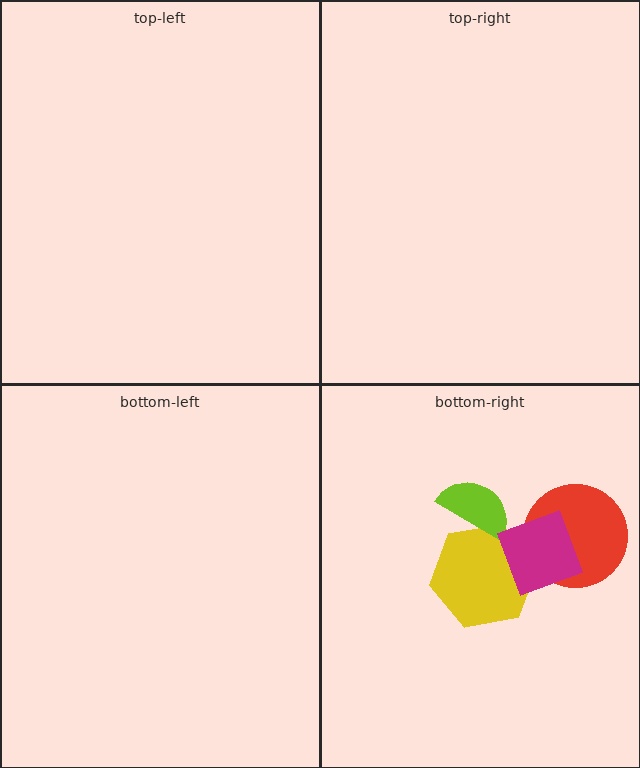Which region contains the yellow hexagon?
The bottom-right region.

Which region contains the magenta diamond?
The bottom-right region.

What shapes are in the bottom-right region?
The yellow hexagon, the red circle, the lime semicircle, the magenta diamond.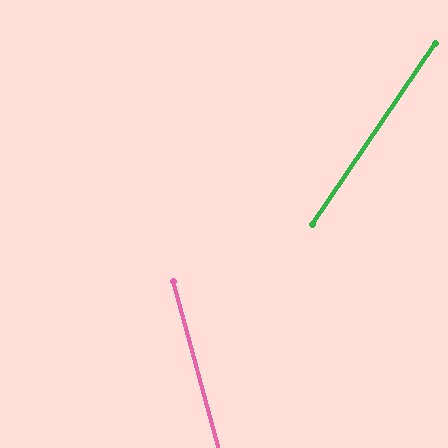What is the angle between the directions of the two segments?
Approximately 50 degrees.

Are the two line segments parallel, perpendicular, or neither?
Neither parallel nor perpendicular — they differ by about 50°.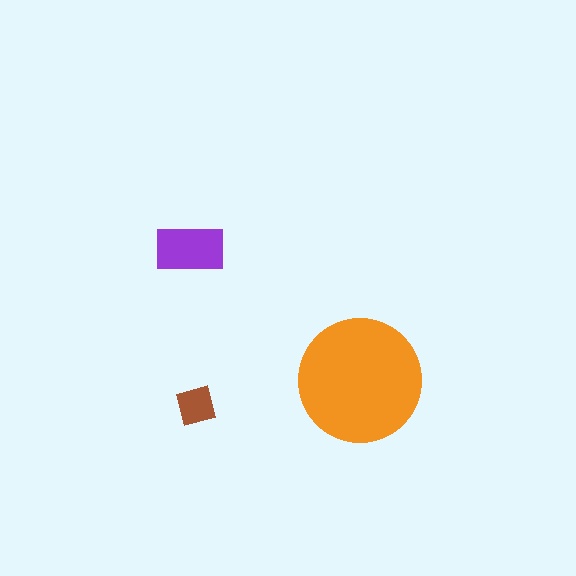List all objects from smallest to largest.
The brown diamond, the purple rectangle, the orange circle.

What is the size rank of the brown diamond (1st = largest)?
3rd.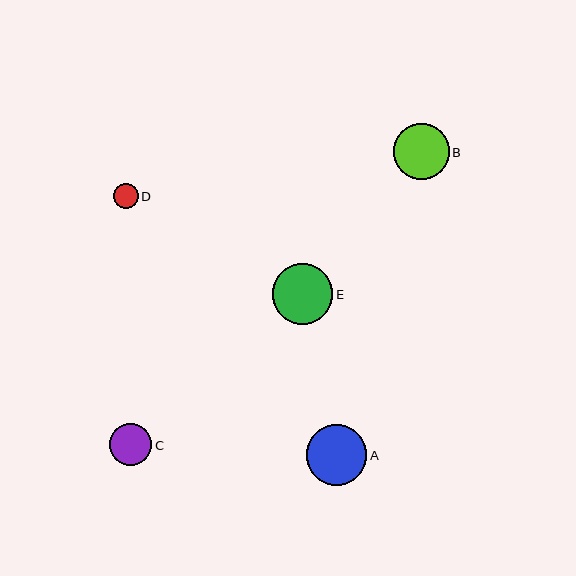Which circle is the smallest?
Circle D is the smallest with a size of approximately 25 pixels.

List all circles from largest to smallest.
From largest to smallest: A, E, B, C, D.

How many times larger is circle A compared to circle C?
Circle A is approximately 1.4 times the size of circle C.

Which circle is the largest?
Circle A is the largest with a size of approximately 61 pixels.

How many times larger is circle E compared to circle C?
Circle E is approximately 1.4 times the size of circle C.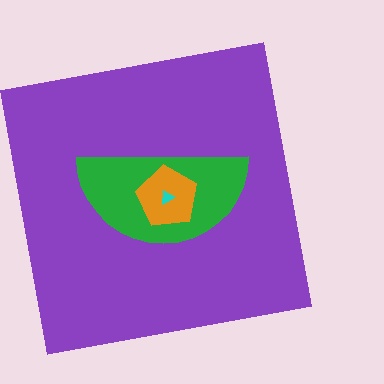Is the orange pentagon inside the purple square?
Yes.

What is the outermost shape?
The purple square.